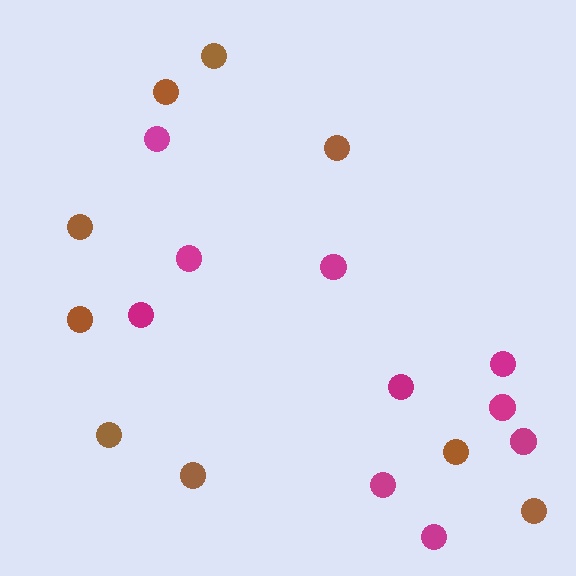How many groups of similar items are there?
There are 2 groups: one group of brown circles (9) and one group of magenta circles (10).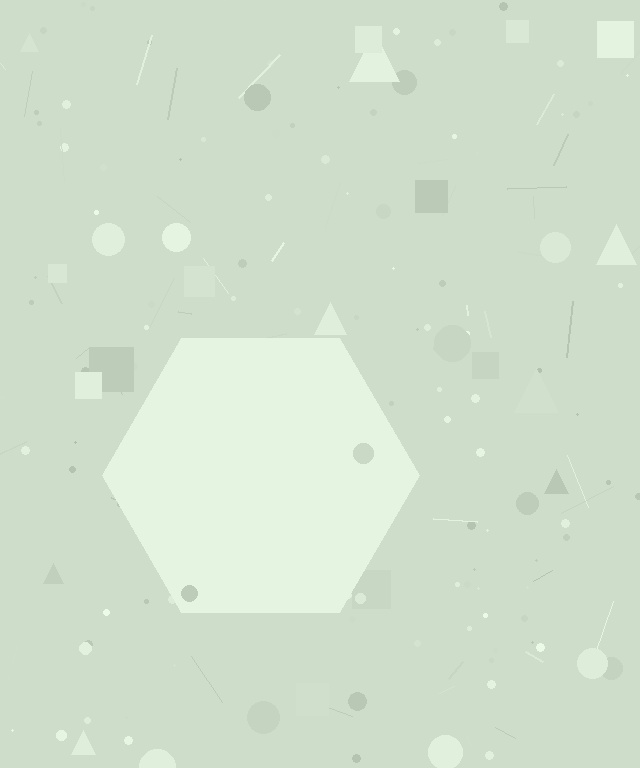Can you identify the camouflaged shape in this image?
The camouflaged shape is a hexagon.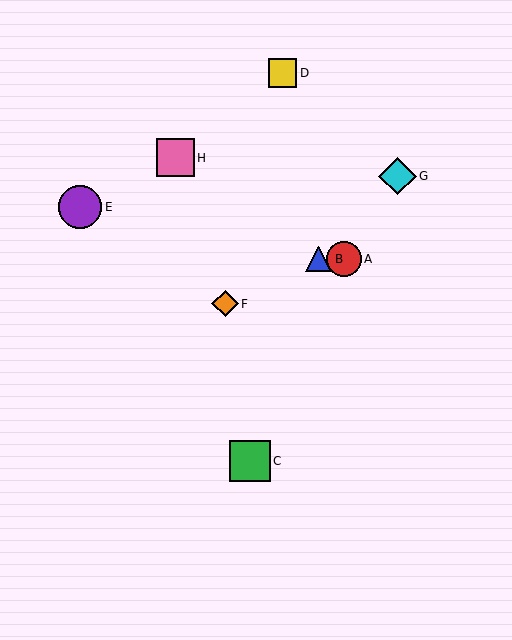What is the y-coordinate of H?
Object H is at y≈158.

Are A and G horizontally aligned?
No, A is at y≈259 and G is at y≈176.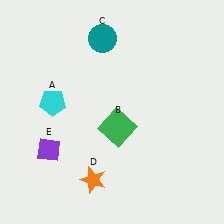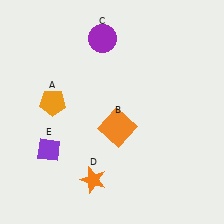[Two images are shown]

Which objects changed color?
A changed from cyan to orange. B changed from green to orange. C changed from teal to purple.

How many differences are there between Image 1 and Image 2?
There are 3 differences between the two images.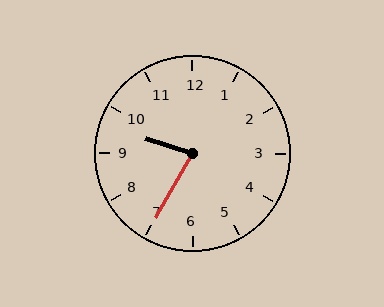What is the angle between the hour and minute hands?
Approximately 78 degrees.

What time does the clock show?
9:35.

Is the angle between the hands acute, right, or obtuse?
It is acute.